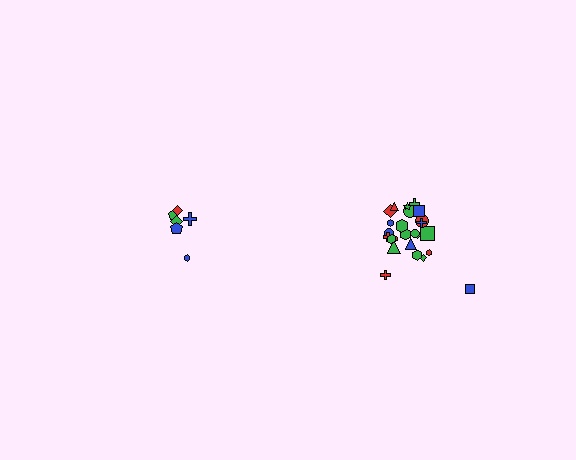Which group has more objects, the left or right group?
The right group.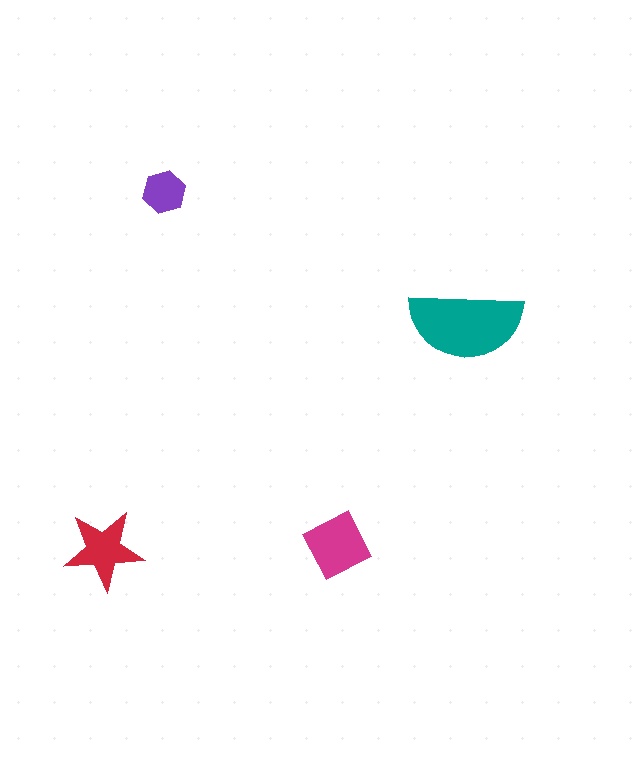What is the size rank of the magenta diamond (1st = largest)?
2nd.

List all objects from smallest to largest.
The purple hexagon, the red star, the magenta diamond, the teal semicircle.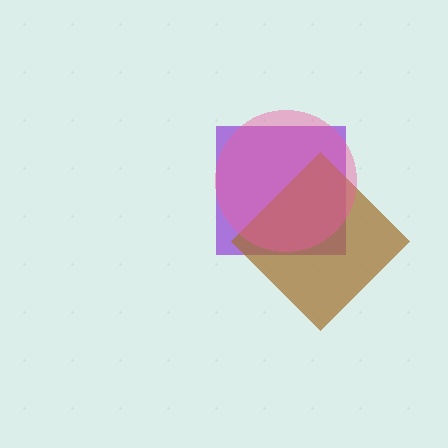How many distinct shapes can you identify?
There are 3 distinct shapes: a purple square, a brown diamond, a pink circle.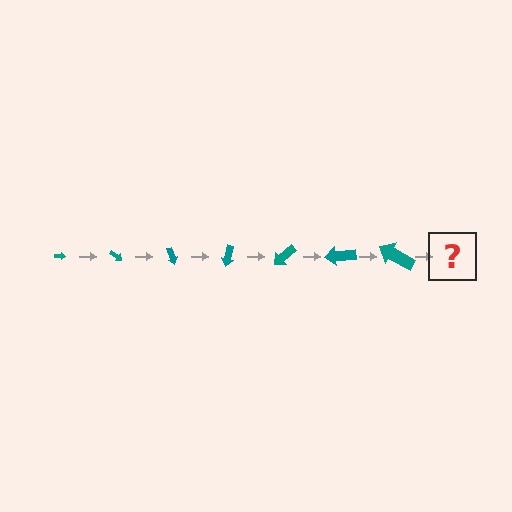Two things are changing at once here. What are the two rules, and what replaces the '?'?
The two rules are that the arrow grows larger each step and it rotates 35 degrees each step. The '?' should be an arrow, larger than the previous one and rotated 245 degrees from the start.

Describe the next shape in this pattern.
It should be an arrow, larger than the previous one and rotated 245 degrees from the start.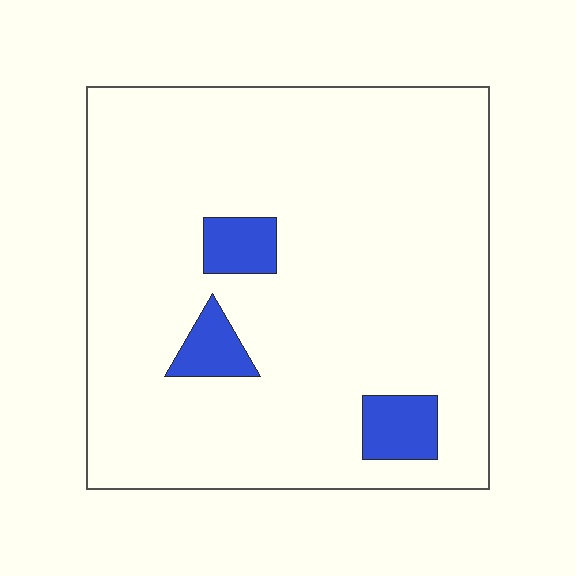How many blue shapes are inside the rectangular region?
3.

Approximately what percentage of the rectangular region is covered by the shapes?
Approximately 10%.